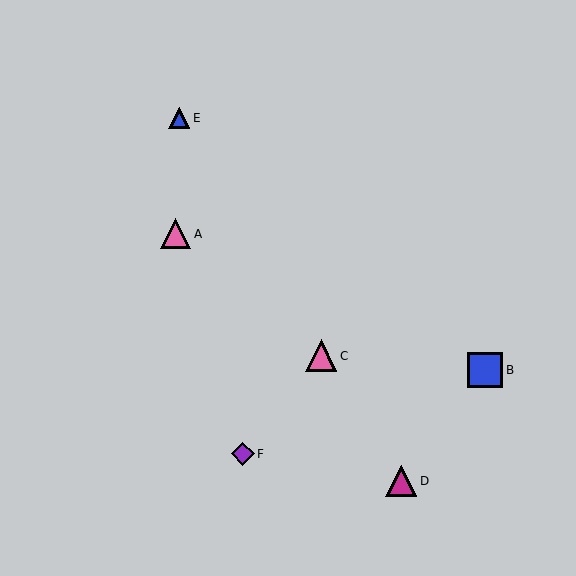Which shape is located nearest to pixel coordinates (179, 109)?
The blue triangle (labeled E) at (179, 118) is nearest to that location.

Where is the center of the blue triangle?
The center of the blue triangle is at (179, 118).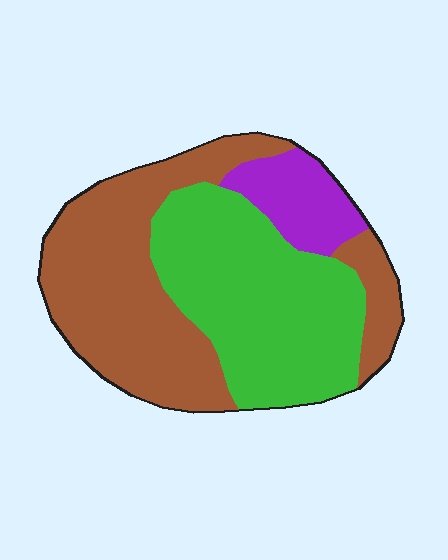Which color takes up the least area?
Purple, at roughly 10%.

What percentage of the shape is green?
Green takes up between a quarter and a half of the shape.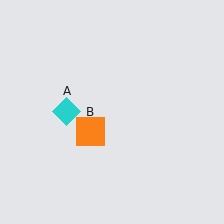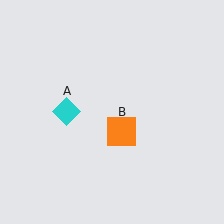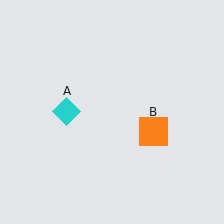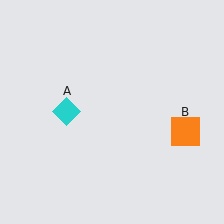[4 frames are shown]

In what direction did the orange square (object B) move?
The orange square (object B) moved right.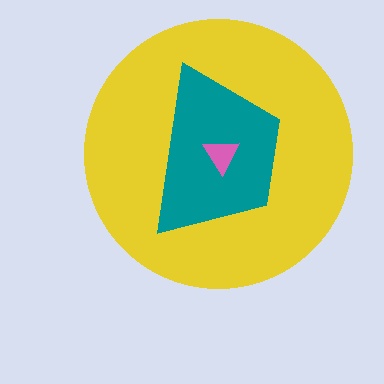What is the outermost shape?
The yellow circle.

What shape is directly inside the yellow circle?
The teal trapezoid.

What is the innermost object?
The pink triangle.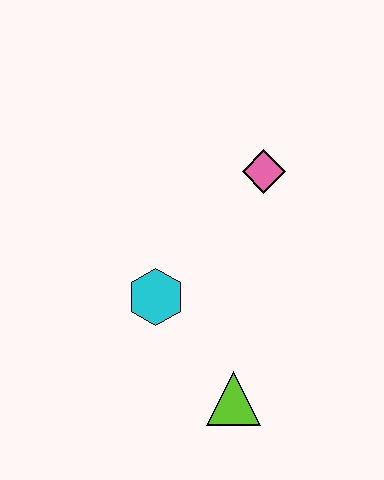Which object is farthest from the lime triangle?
The pink diamond is farthest from the lime triangle.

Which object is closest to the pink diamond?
The cyan hexagon is closest to the pink diamond.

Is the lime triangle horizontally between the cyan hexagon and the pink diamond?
Yes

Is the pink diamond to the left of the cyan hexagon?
No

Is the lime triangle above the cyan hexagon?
No